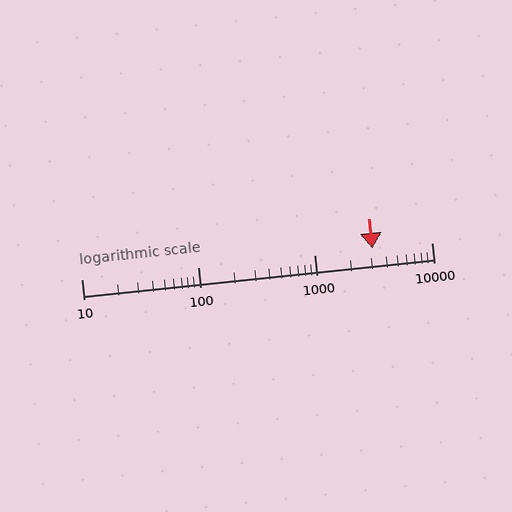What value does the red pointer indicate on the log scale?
The pointer indicates approximately 3100.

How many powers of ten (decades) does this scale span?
The scale spans 3 decades, from 10 to 10000.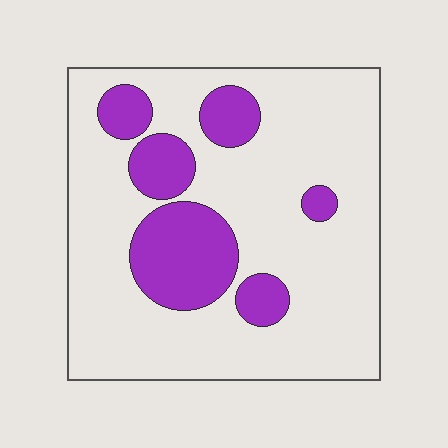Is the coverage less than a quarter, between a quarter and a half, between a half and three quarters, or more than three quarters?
Less than a quarter.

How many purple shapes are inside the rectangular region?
6.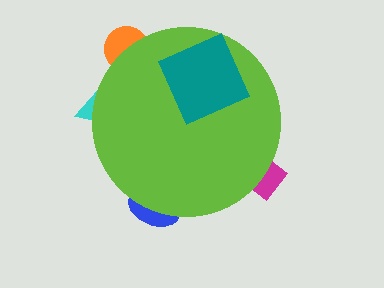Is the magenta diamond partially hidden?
Yes, the magenta diamond is partially hidden behind the lime circle.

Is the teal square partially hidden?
No, the teal square is fully visible.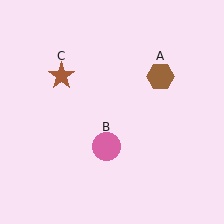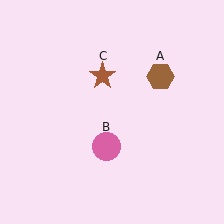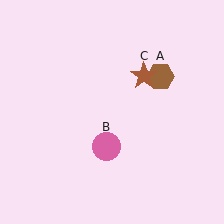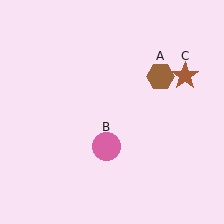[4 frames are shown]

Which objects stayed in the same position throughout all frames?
Brown hexagon (object A) and pink circle (object B) remained stationary.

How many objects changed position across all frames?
1 object changed position: brown star (object C).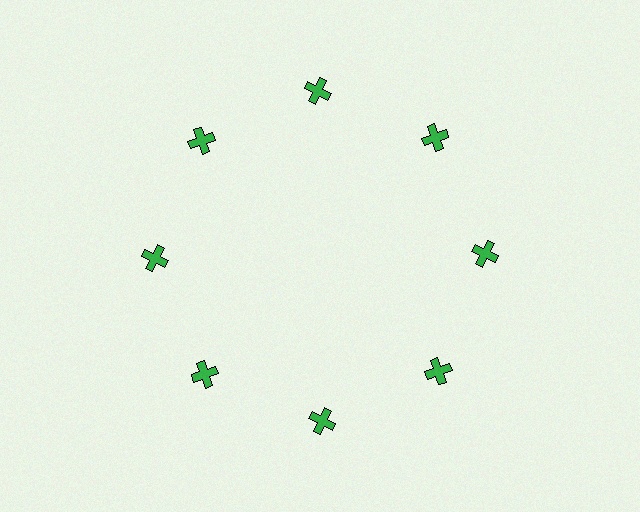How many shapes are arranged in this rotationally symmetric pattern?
There are 8 shapes, arranged in 8 groups of 1.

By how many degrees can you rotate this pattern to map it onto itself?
The pattern maps onto itself every 45 degrees of rotation.